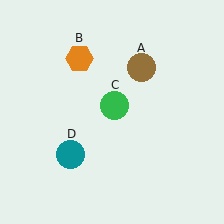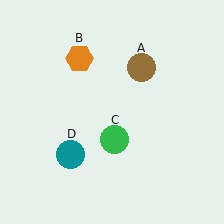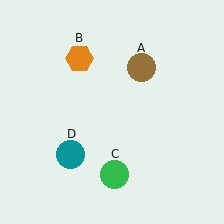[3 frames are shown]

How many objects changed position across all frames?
1 object changed position: green circle (object C).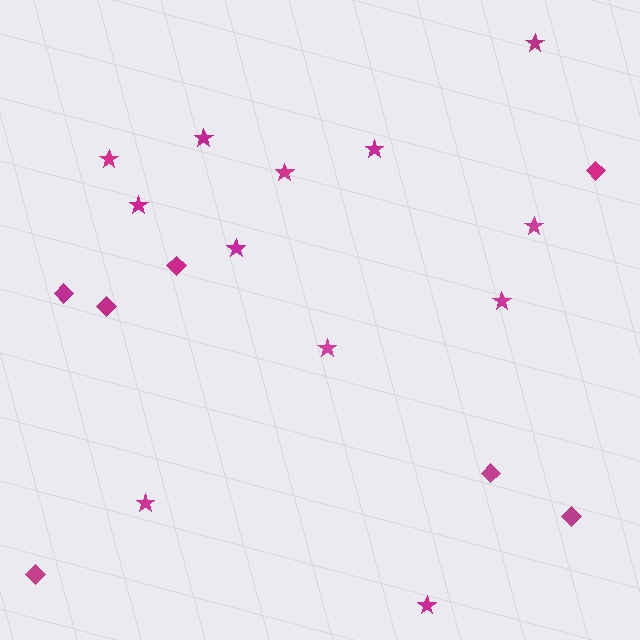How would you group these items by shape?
There are 2 groups: one group of diamonds (7) and one group of stars (12).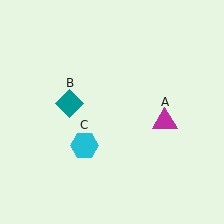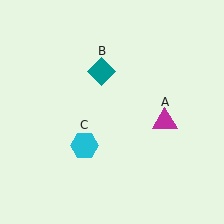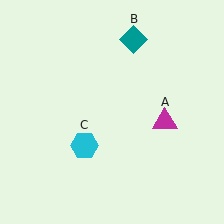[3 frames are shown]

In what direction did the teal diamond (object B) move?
The teal diamond (object B) moved up and to the right.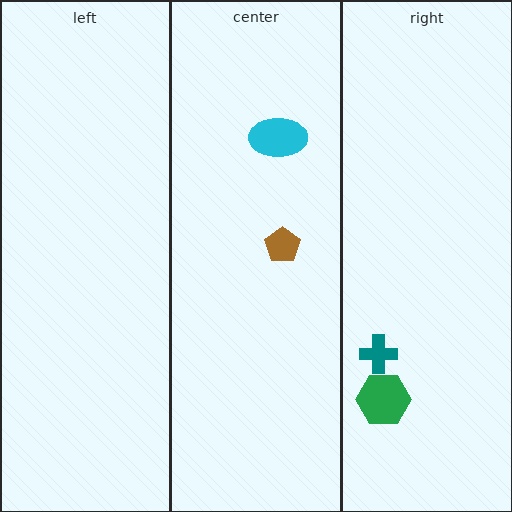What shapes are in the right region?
The green hexagon, the teal cross.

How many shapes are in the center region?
2.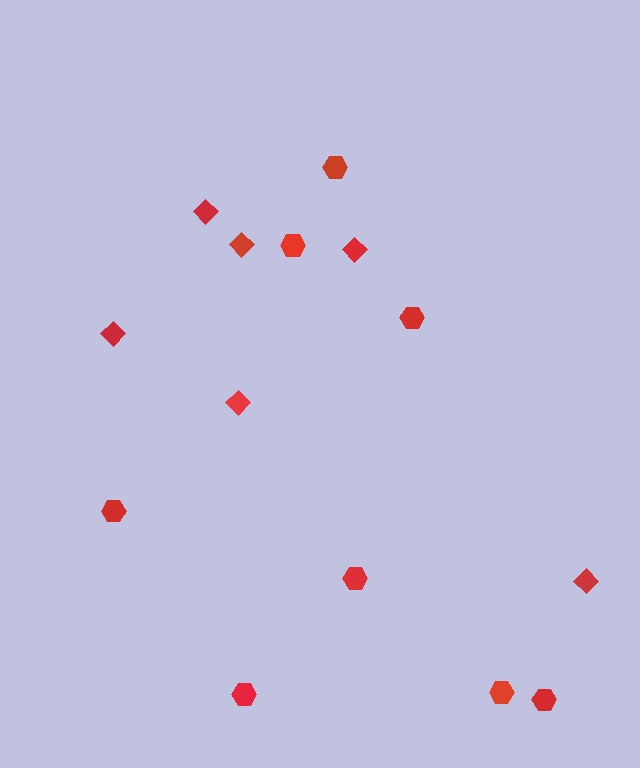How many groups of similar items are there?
There are 2 groups: one group of hexagons (8) and one group of diamonds (6).